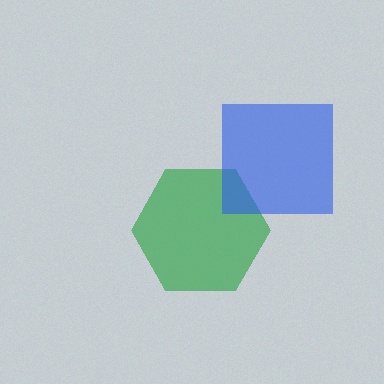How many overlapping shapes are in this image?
There are 2 overlapping shapes in the image.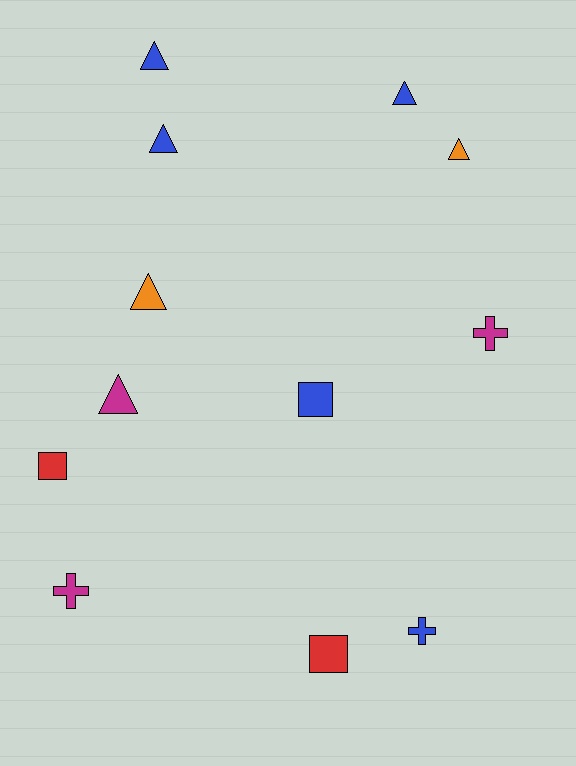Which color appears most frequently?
Blue, with 5 objects.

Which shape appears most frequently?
Triangle, with 6 objects.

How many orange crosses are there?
There are no orange crosses.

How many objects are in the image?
There are 12 objects.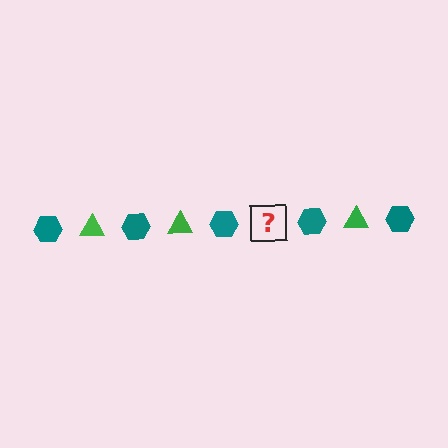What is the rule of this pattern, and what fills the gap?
The rule is that the pattern alternates between teal hexagon and green triangle. The gap should be filled with a green triangle.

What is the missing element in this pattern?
The missing element is a green triangle.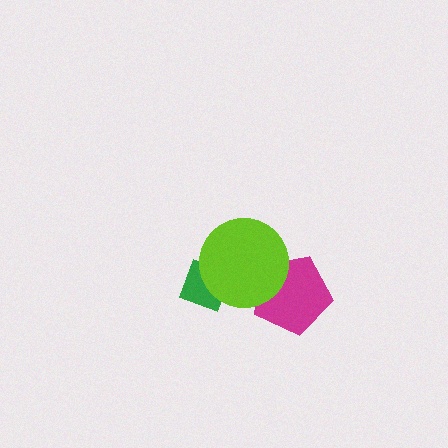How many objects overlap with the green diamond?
1 object overlaps with the green diamond.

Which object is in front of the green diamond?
The lime circle is in front of the green diamond.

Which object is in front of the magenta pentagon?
The lime circle is in front of the magenta pentagon.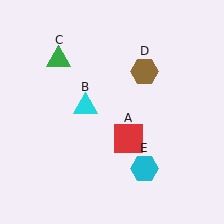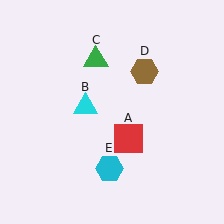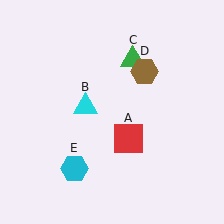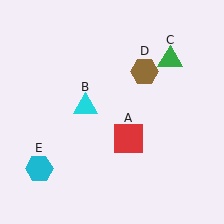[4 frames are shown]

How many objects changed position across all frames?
2 objects changed position: green triangle (object C), cyan hexagon (object E).